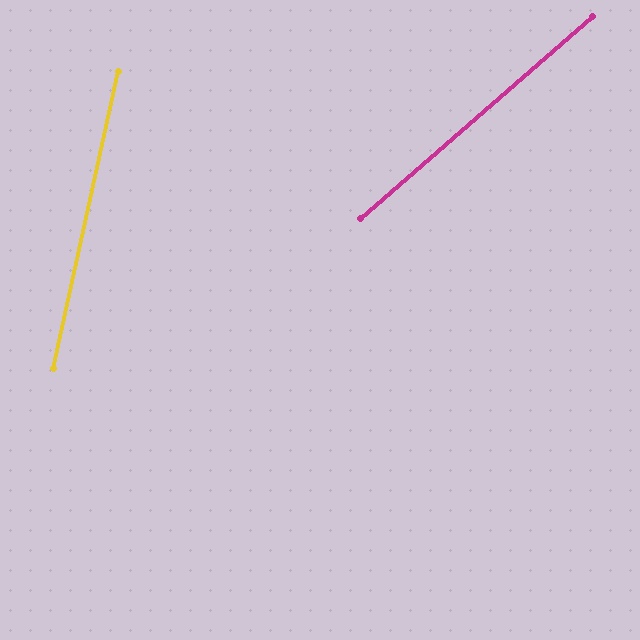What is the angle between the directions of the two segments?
Approximately 37 degrees.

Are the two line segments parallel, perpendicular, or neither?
Neither parallel nor perpendicular — they differ by about 37°.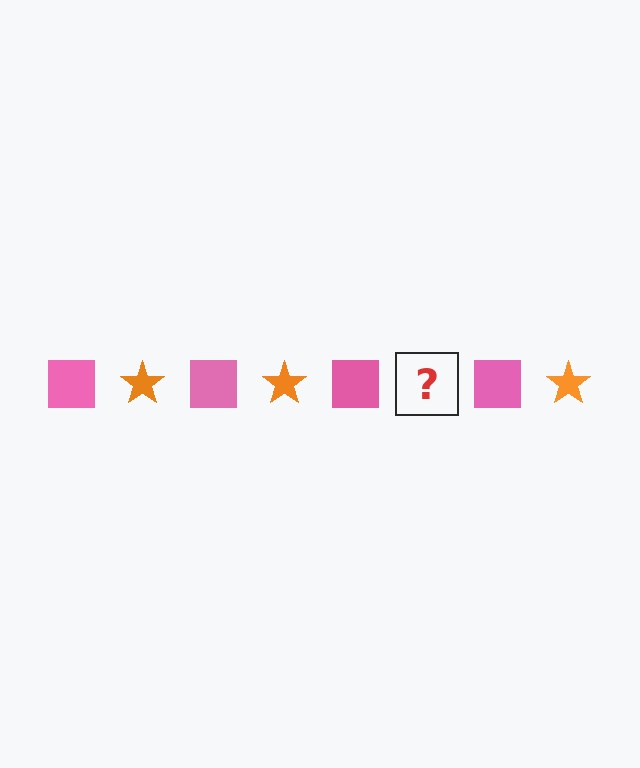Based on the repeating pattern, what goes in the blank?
The blank should be an orange star.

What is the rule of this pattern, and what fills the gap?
The rule is that the pattern alternates between pink square and orange star. The gap should be filled with an orange star.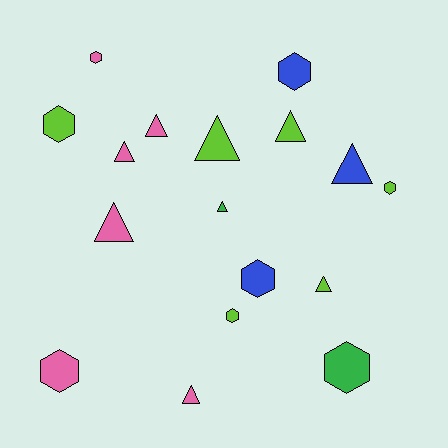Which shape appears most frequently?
Triangle, with 9 objects.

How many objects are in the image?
There are 17 objects.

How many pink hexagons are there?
There are 2 pink hexagons.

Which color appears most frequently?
Pink, with 6 objects.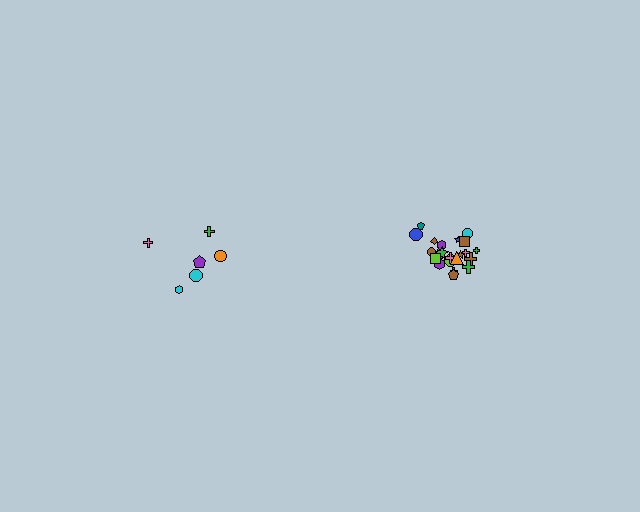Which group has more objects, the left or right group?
The right group.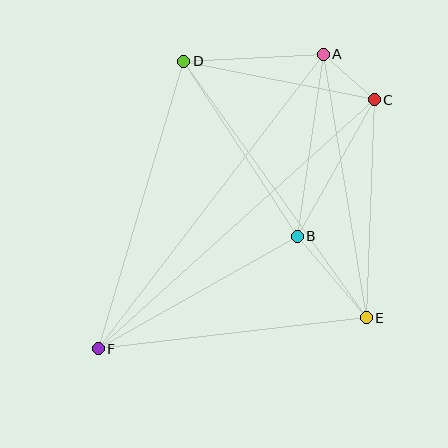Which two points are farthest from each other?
Points C and F are farthest from each other.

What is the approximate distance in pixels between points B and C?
The distance between B and C is approximately 156 pixels.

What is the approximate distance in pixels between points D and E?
The distance between D and E is approximately 315 pixels.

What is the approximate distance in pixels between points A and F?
The distance between A and F is approximately 371 pixels.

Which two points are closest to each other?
Points A and C are closest to each other.